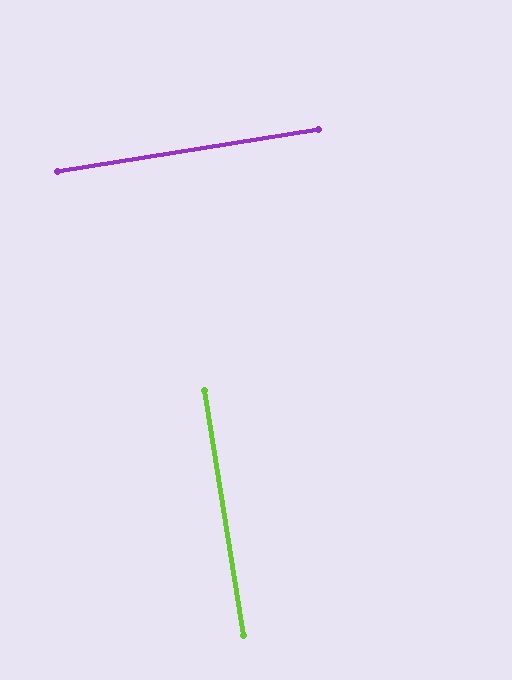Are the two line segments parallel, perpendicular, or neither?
Perpendicular — they meet at approximately 90°.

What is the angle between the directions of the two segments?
Approximately 90 degrees.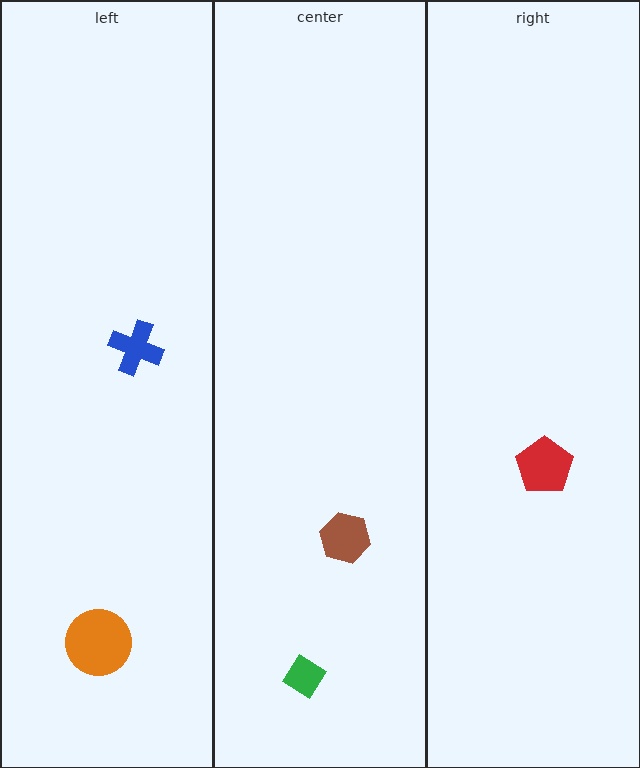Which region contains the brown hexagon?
The center region.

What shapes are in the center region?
The brown hexagon, the green diamond.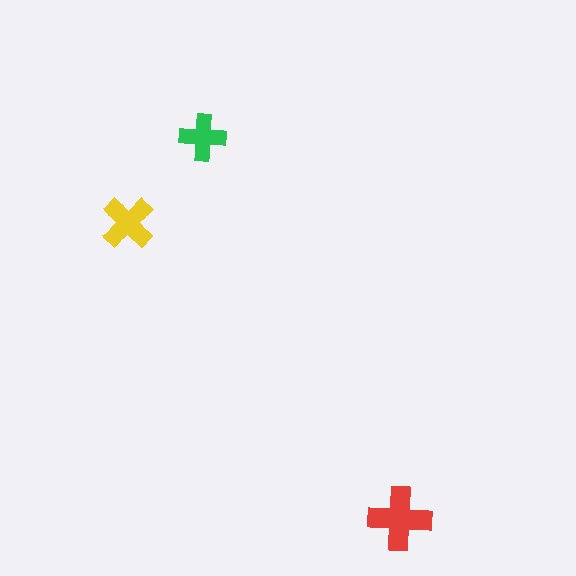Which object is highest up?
The green cross is topmost.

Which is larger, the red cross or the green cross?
The red one.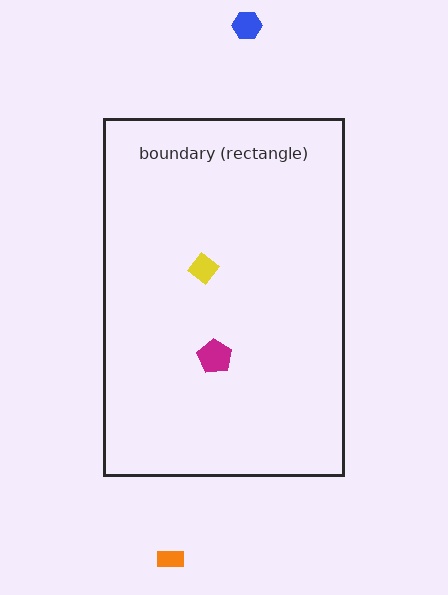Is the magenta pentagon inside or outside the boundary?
Inside.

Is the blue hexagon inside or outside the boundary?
Outside.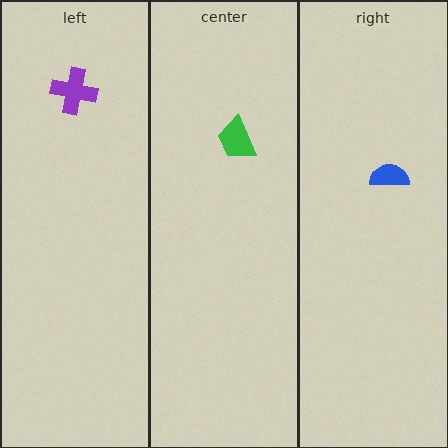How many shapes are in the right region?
1.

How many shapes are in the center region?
1.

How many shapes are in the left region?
1.